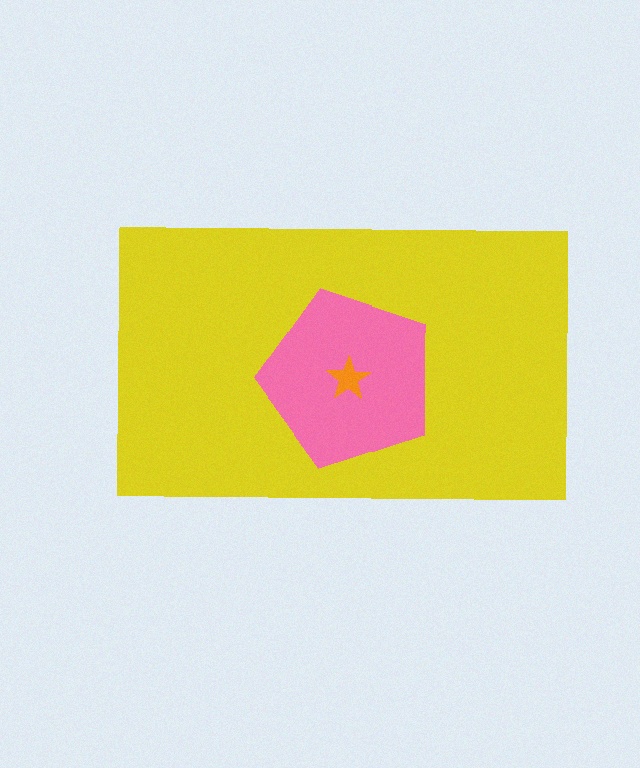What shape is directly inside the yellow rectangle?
The pink pentagon.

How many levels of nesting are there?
3.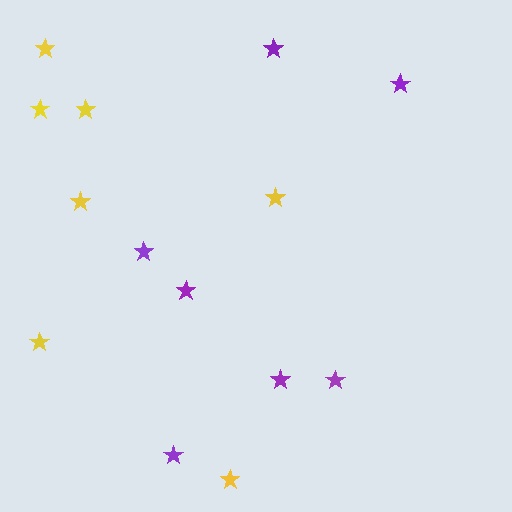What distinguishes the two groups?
There are 2 groups: one group of yellow stars (7) and one group of purple stars (7).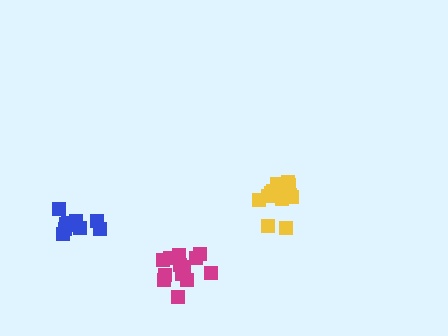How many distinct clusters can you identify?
There are 3 distinct clusters.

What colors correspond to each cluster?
The clusters are colored: magenta, blue, yellow.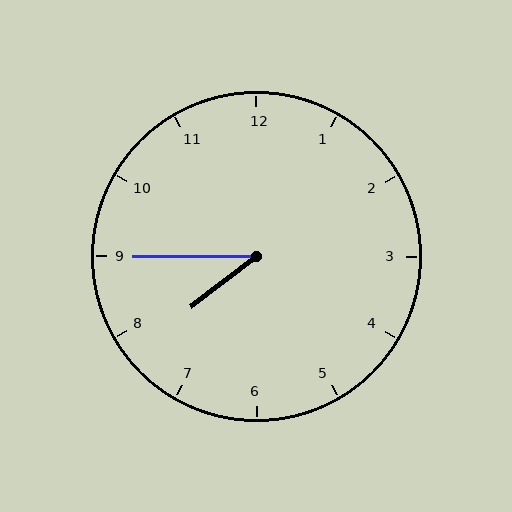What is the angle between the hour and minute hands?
Approximately 38 degrees.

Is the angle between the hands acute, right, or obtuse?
It is acute.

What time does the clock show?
7:45.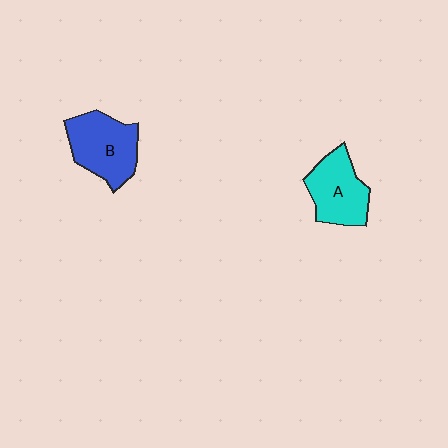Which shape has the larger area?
Shape B (blue).